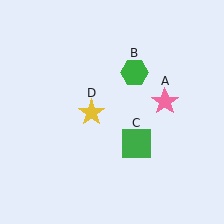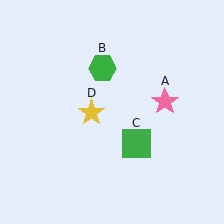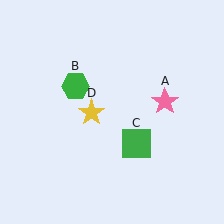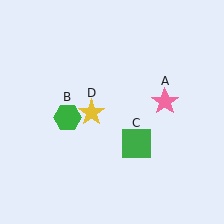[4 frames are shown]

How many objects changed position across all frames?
1 object changed position: green hexagon (object B).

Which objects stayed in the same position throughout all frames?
Pink star (object A) and green square (object C) and yellow star (object D) remained stationary.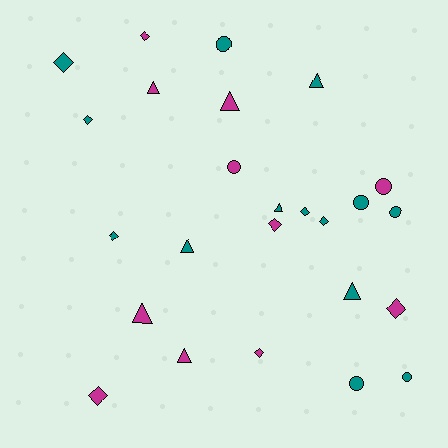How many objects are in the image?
There are 25 objects.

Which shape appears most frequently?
Diamond, with 10 objects.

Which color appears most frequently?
Teal, with 14 objects.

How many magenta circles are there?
There are 2 magenta circles.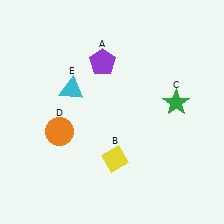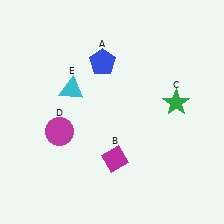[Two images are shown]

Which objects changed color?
A changed from purple to blue. B changed from yellow to magenta. D changed from orange to magenta.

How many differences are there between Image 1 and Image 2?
There are 3 differences between the two images.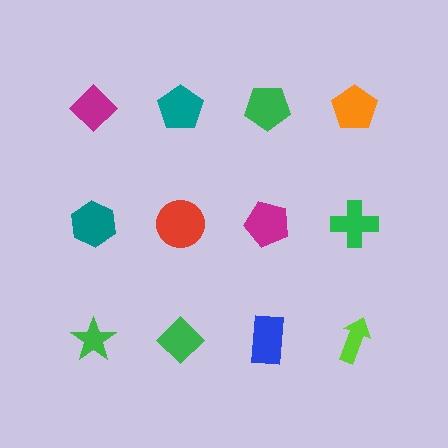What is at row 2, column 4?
A green cross.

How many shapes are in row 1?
4 shapes.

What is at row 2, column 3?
A magenta pentagon.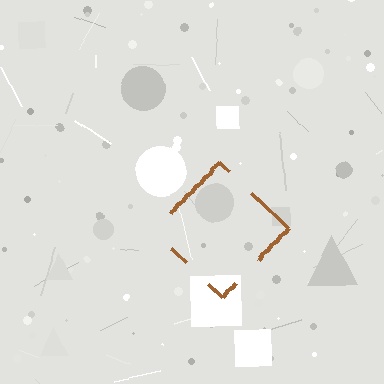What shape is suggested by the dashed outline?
The dashed outline suggests a diamond.